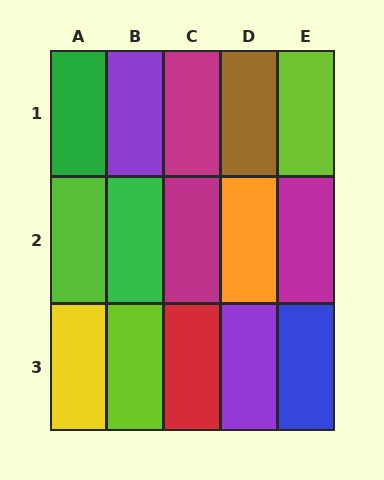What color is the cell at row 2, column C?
Magenta.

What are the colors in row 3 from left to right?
Yellow, lime, red, purple, blue.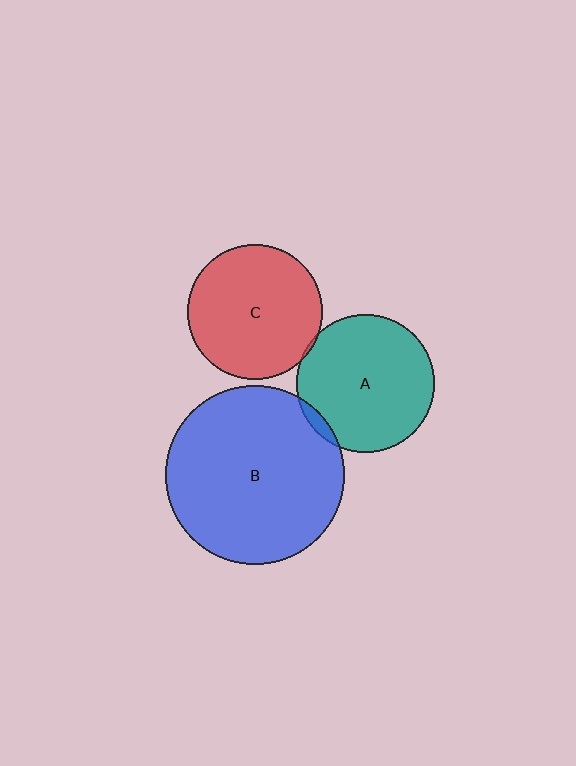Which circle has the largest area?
Circle B (blue).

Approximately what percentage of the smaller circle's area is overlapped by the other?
Approximately 5%.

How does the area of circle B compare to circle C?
Approximately 1.8 times.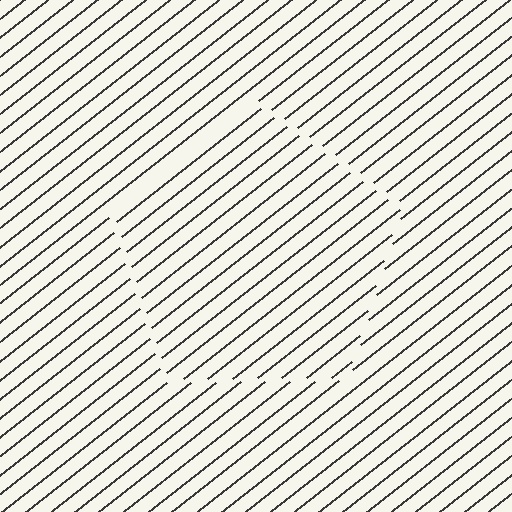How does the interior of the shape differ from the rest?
The interior of the shape contains the same grating, shifted by half a period — the contour is defined by the phase discontinuity where line-ends from the inner and outer gratings abut.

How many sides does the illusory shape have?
5 sides — the line-ends trace a pentagon.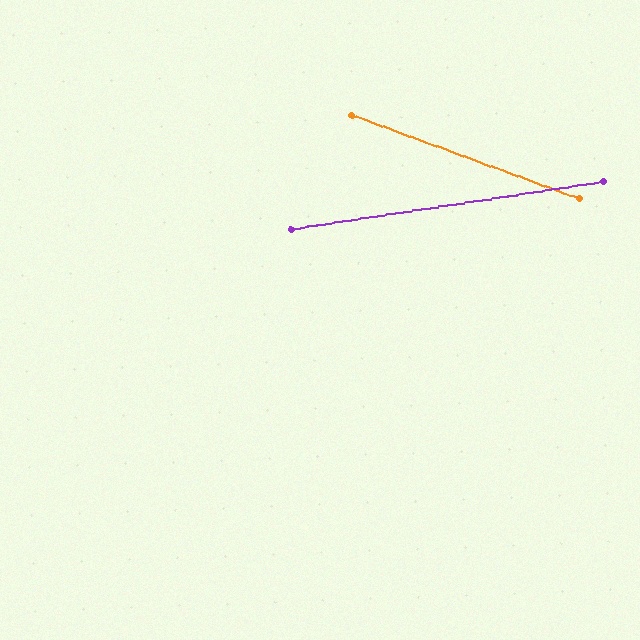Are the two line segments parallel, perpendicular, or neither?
Neither parallel nor perpendicular — they differ by about 29°.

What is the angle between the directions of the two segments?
Approximately 29 degrees.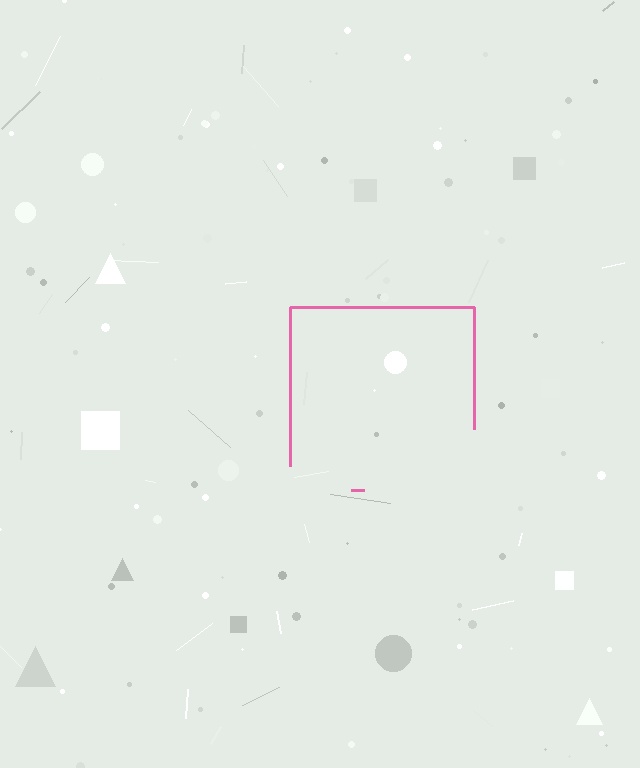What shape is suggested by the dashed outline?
The dashed outline suggests a square.